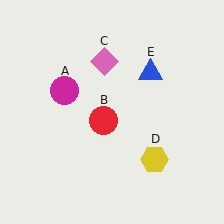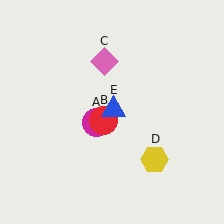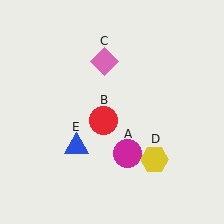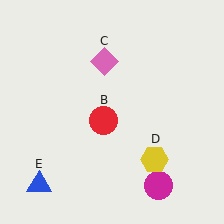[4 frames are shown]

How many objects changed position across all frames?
2 objects changed position: magenta circle (object A), blue triangle (object E).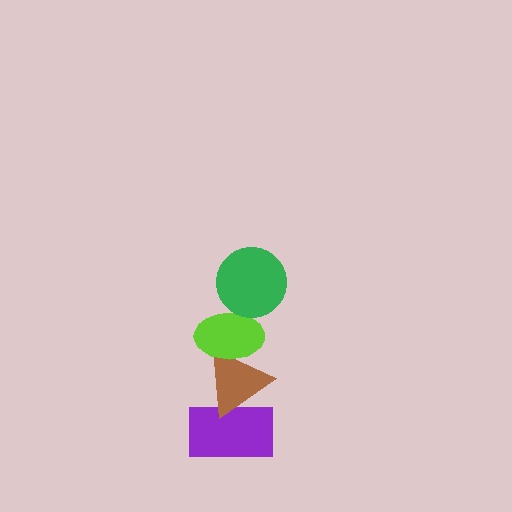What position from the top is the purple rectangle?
The purple rectangle is 4th from the top.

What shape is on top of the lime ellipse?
The green circle is on top of the lime ellipse.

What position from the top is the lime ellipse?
The lime ellipse is 2nd from the top.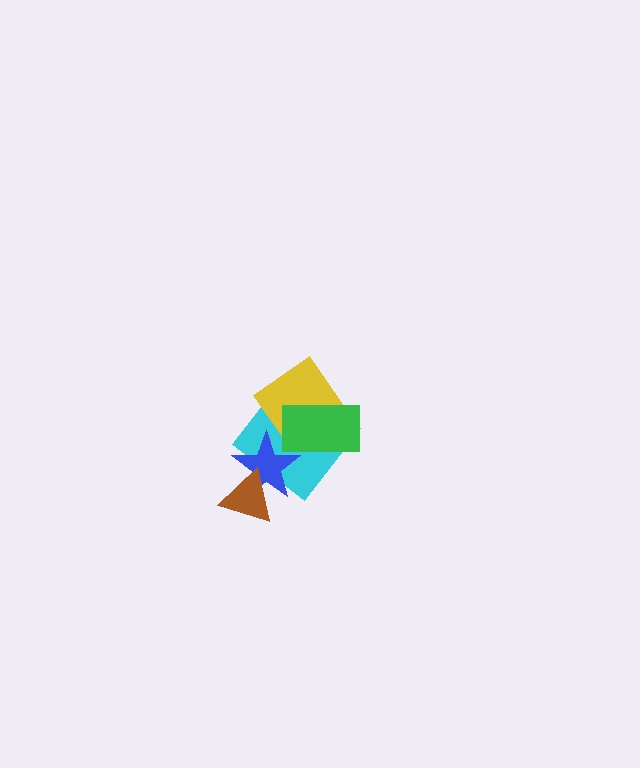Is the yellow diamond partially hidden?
Yes, it is partially covered by another shape.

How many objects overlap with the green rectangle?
3 objects overlap with the green rectangle.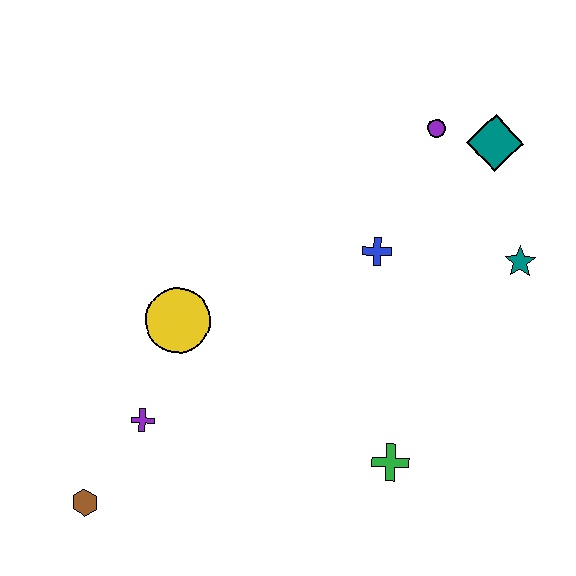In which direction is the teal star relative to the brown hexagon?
The teal star is to the right of the brown hexagon.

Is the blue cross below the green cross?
No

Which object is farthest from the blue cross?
The brown hexagon is farthest from the blue cross.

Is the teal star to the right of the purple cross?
Yes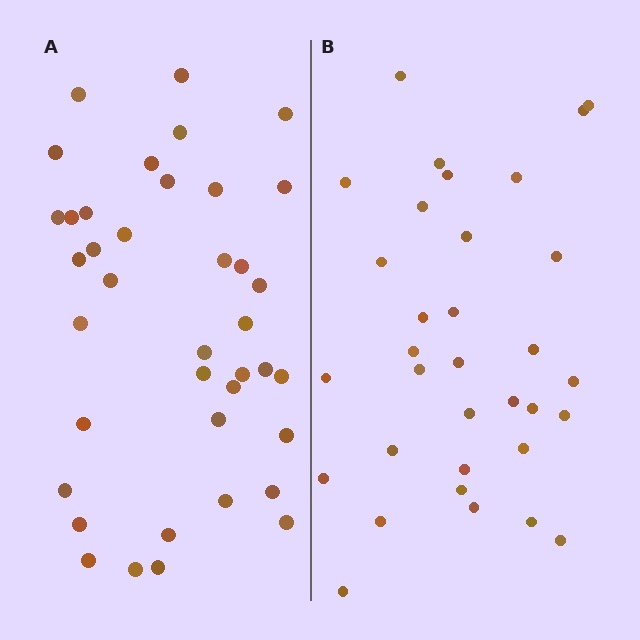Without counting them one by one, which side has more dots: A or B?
Region A (the left region) has more dots.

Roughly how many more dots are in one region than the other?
Region A has about 6 more dots than region B.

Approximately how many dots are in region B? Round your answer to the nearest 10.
About 30 dots. (The exact count is 33, which rounds to 30.)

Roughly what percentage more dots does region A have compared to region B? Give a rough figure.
About 20% more.